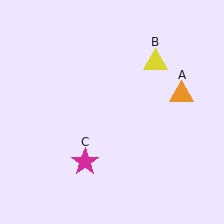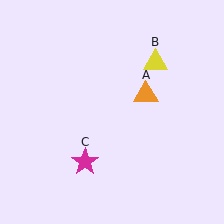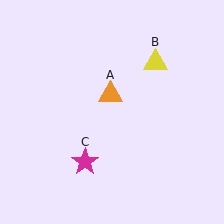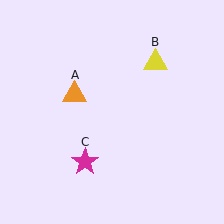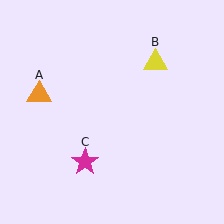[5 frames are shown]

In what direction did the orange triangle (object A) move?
The orange triangle (object A) moved left.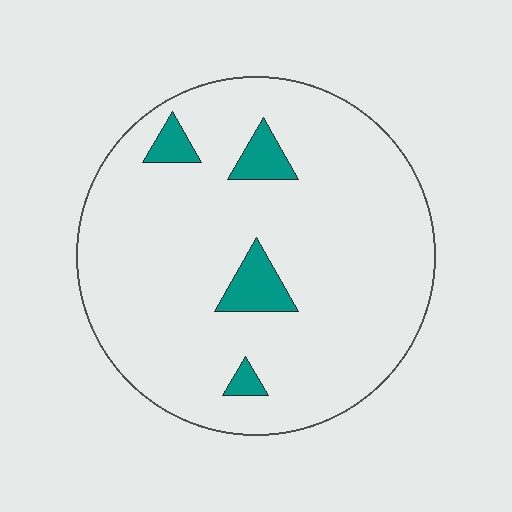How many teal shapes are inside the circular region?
4.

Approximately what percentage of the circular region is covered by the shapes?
Approximately 10%.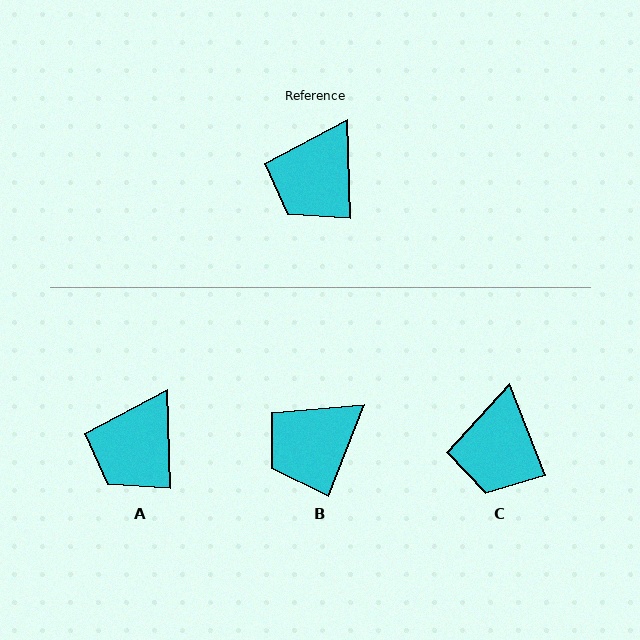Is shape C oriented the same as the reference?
No, it is off by about 20 degrees.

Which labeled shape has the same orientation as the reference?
A.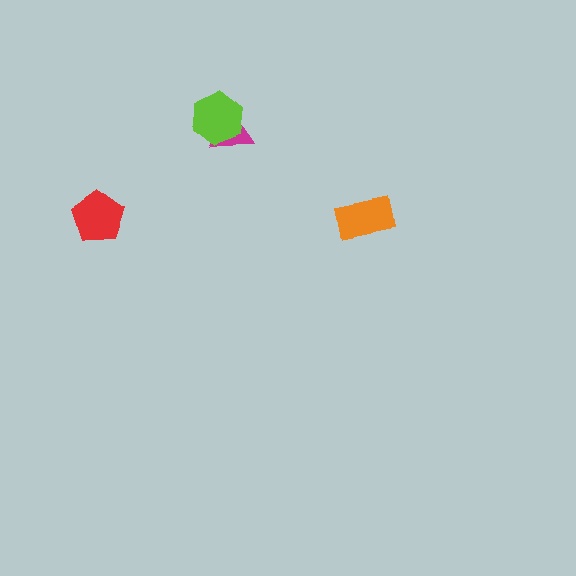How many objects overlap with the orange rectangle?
0 objects overlap with the orange rectangle.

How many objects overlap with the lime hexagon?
1 object overlaps with the lime hexagon.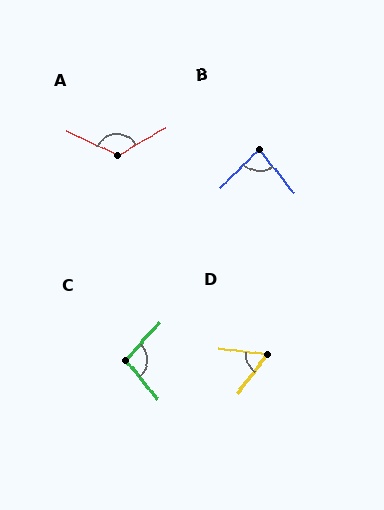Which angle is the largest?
A, at approximately 125 degrees.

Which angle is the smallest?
D, at approximately 60 degrees.